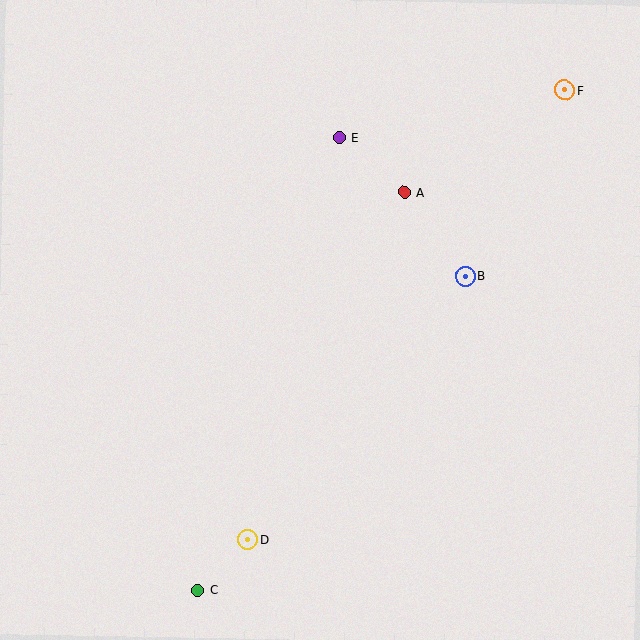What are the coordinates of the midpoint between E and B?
The midpoint between E and B is at (403, 207).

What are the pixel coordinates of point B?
Point B is at (465, 276).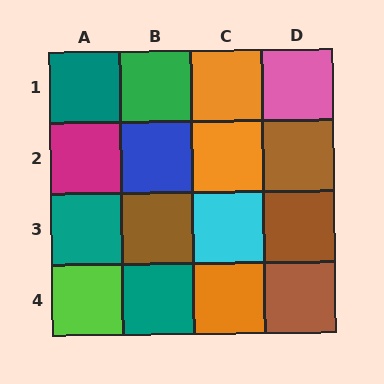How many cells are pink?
1 cell is pink.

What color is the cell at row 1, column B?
Green.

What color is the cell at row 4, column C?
Orange.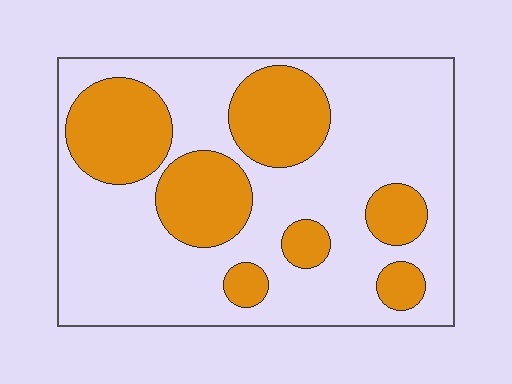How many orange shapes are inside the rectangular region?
7.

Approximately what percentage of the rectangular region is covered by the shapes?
Approximately 30%.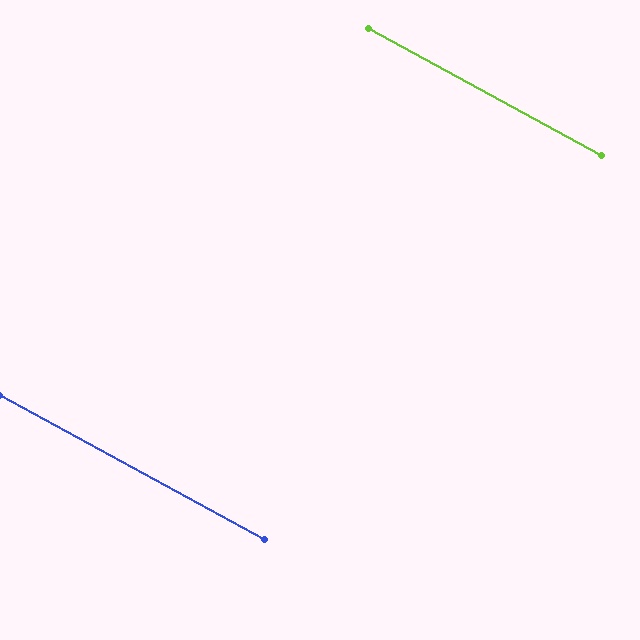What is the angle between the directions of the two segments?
Approximately 0 degrees.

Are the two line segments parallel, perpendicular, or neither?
Parallel — their directions differ by only 0.1°.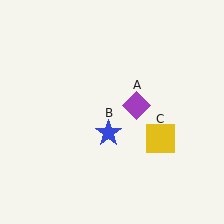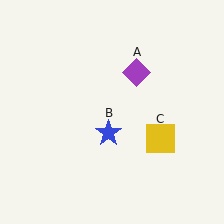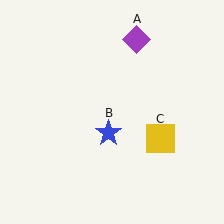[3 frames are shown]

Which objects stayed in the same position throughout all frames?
Blue star (object B) and yellow square (object C) remained stationary.